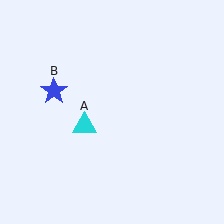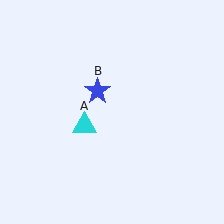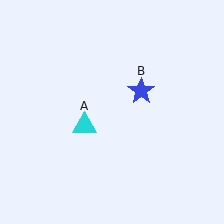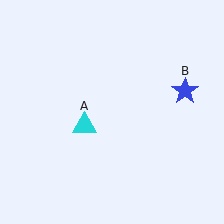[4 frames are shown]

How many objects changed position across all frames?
1 object changed position: blue star (object B).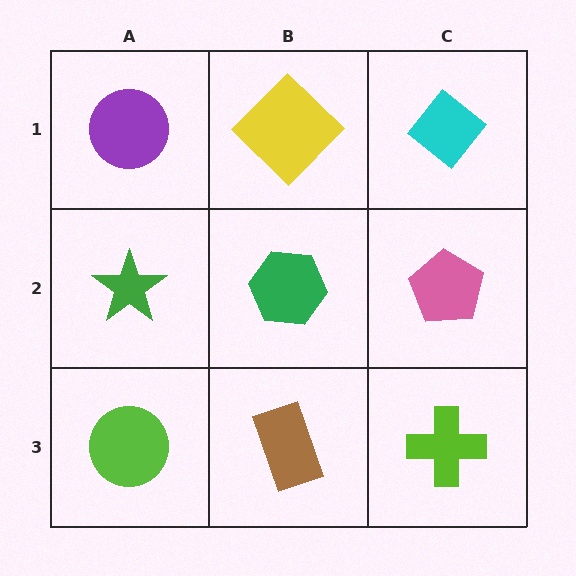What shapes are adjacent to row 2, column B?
A yellow diamond (row 1, column B), a brown rectangle (row 3, column B), a green star (row 2, column A), a pink pentagon (row 2, column C).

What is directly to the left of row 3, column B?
A lime circle.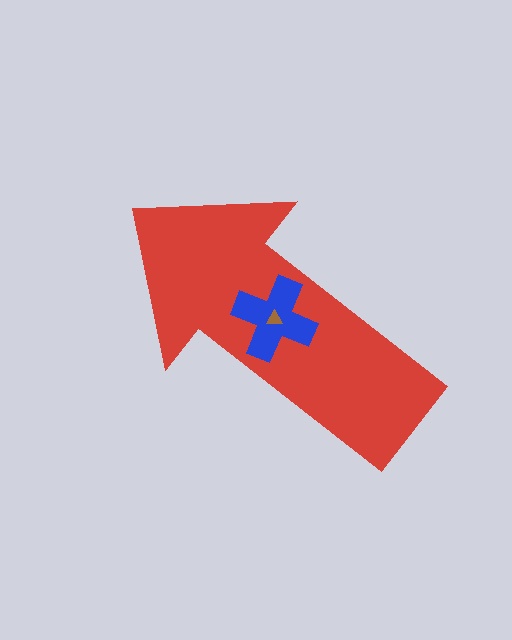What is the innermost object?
The brown triangle.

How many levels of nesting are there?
3.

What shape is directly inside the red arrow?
The blue cross.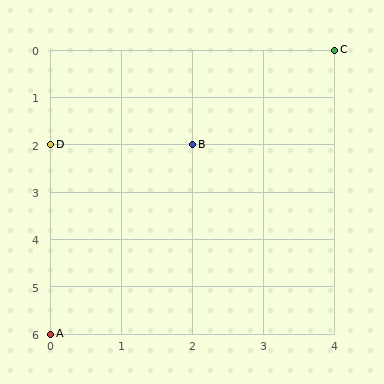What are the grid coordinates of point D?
Point D is at grid coordinates (0, 2).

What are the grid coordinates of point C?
Point C is at grid coordinates (4, 0).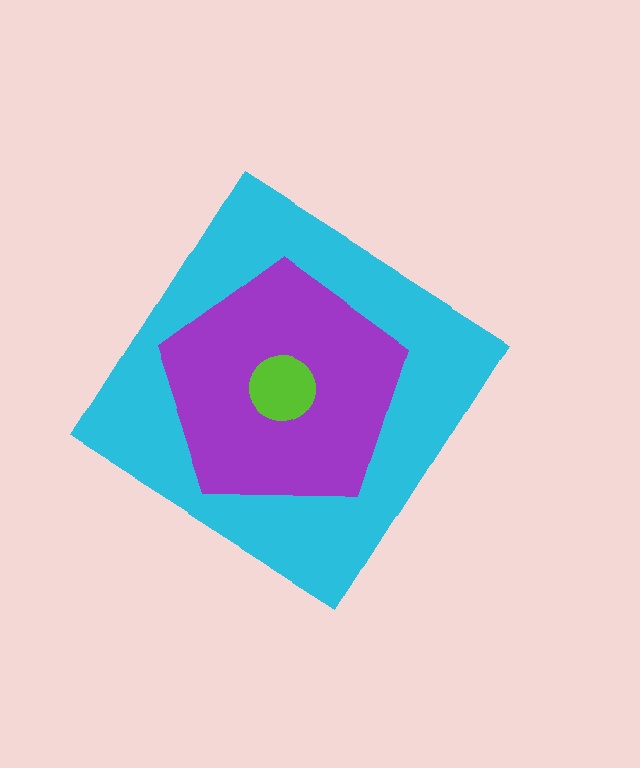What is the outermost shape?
The cyan diamond.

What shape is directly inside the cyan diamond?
The purple pentagon.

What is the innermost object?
The lime circle.